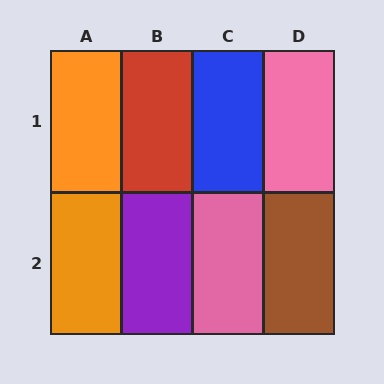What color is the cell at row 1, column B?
Red.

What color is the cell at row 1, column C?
Blue.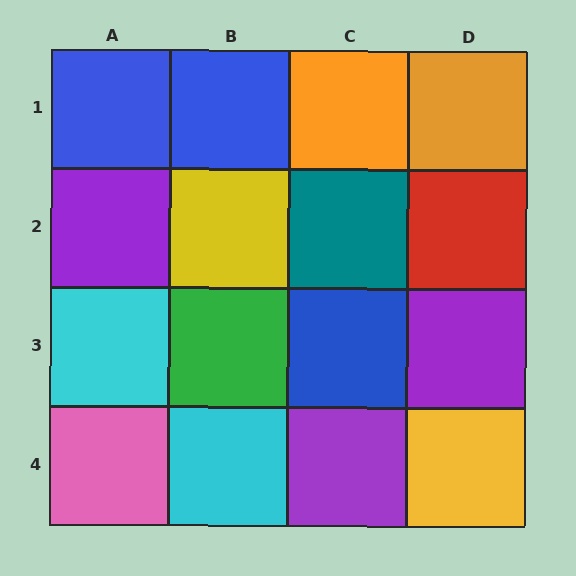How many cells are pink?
1 cell is pink.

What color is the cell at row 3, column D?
Purple.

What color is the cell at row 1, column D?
Orange.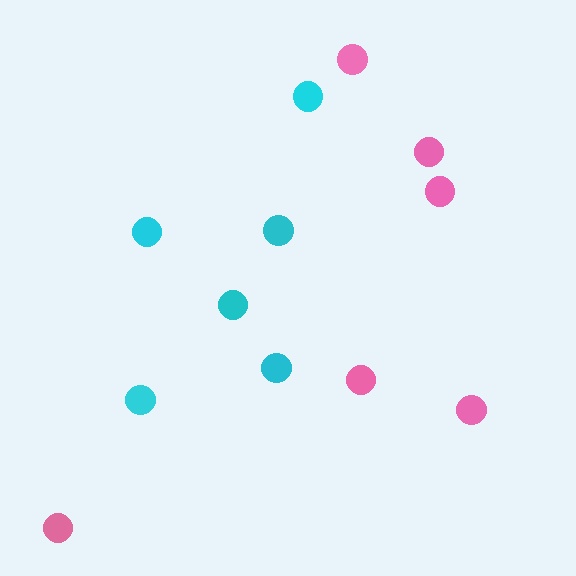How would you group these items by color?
There are 2 groups: one group of pink circles (6) and one group of cyan circles (6).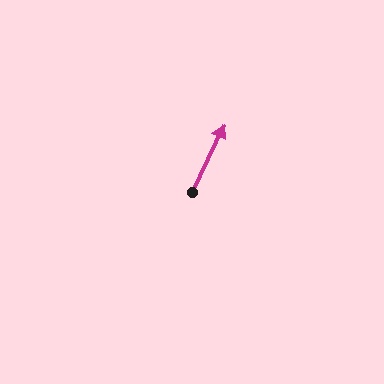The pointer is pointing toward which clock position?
Roughly 1 o'clock.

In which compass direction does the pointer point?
Northeast.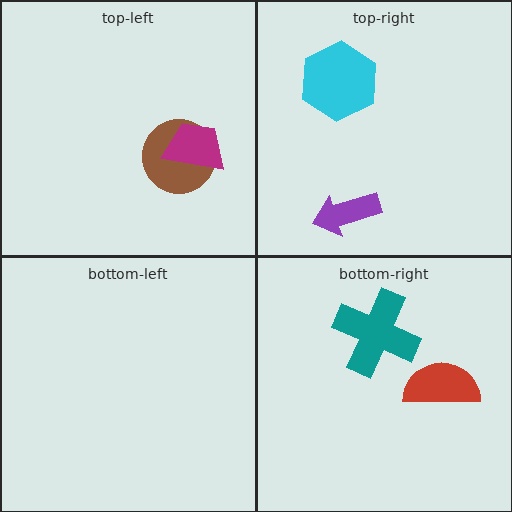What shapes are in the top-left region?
The brown circle, the magenta trapezoid.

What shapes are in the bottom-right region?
The teal cross, the red semicircle.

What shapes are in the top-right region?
The cyan hexagon, the purple arrow.